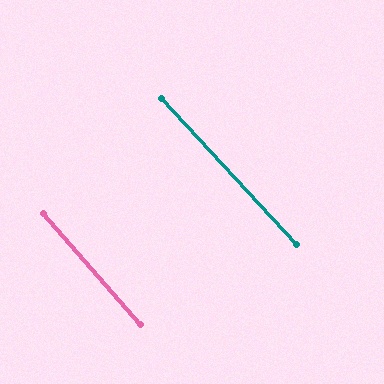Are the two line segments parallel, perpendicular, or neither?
Parallel — their directions differ by only 1.7°.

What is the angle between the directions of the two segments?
Approximately 2 degrees.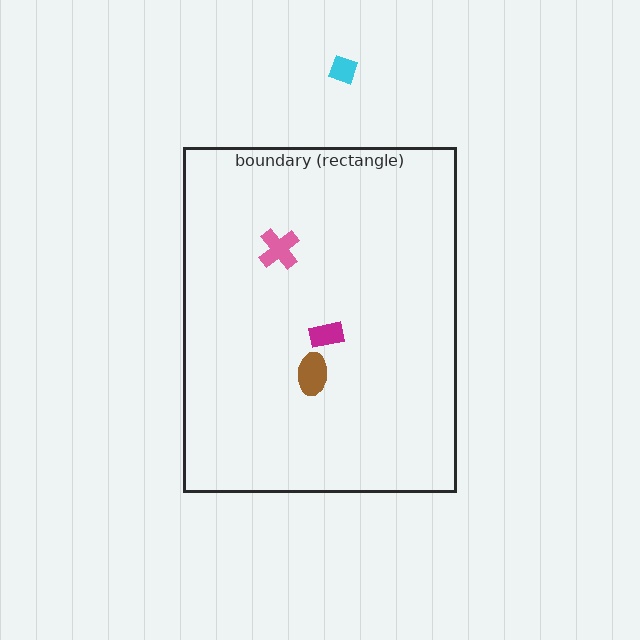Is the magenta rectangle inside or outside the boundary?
Inside.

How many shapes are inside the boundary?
3 inside, 1 outside.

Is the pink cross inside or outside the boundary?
Inside.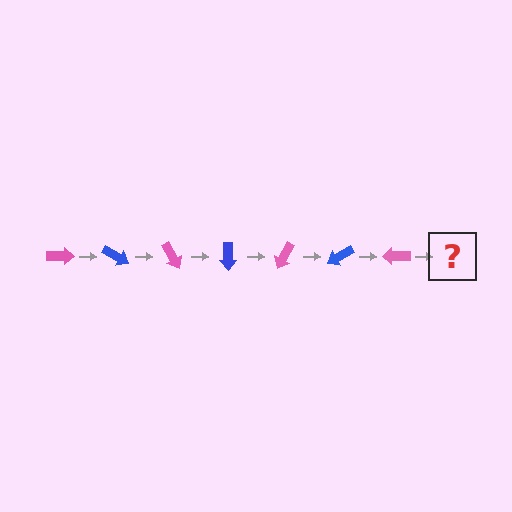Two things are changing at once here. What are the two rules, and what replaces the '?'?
The two rules are that it rotates 30 degrees each step and the color cycles through pink and blue. The '?' should be a blue arrow, rotated 210 degrees from the start.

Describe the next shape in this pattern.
It should be a blue arrow, rotated 210 degrees from the start.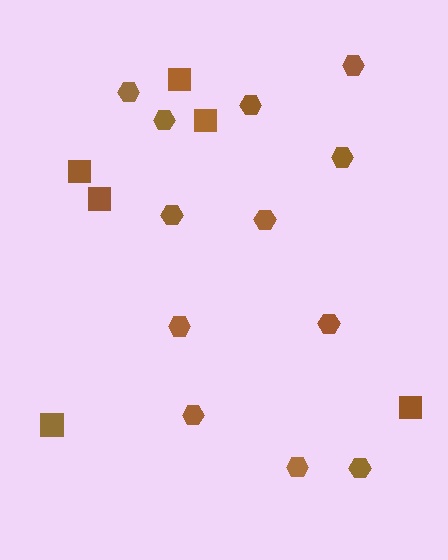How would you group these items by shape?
There are 2 groups: one group of hexagons (12) and one group of squares (6).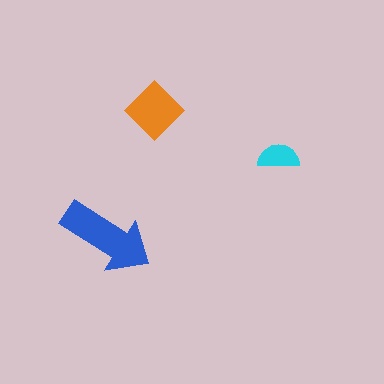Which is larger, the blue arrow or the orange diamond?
The blue arrow.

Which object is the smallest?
The cyan semicircle.